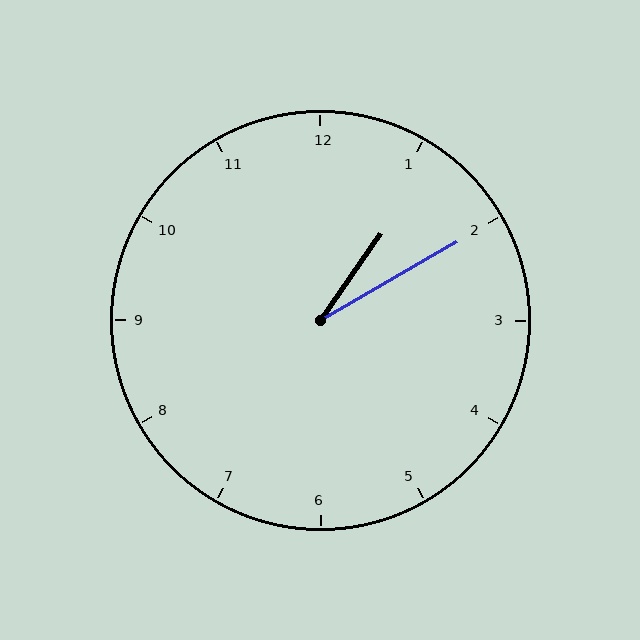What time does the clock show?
1:10.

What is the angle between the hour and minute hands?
Approximately 25 degrees.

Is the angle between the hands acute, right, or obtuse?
It is acute.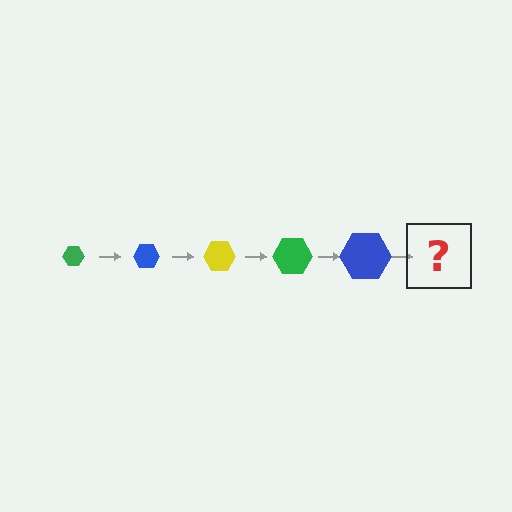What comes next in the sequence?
The next element should be a yellow hexagon, larger than the previous one.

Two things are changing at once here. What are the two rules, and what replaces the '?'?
The two rules are that the hexagon grows larger each step and the color cycles through green, blue, and yellow. The '?' should be a yellow hexagon, larger than the previous one.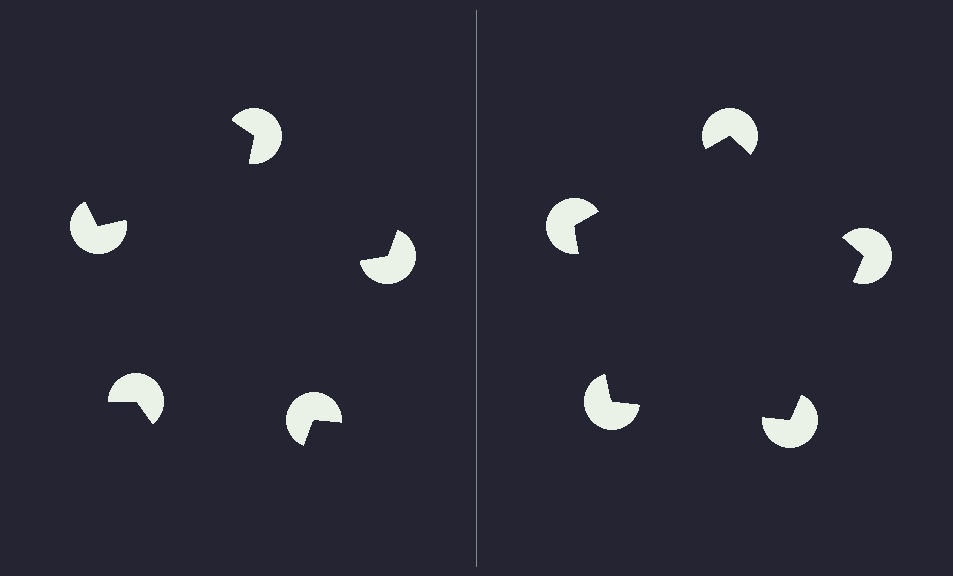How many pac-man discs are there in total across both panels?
10 — 5 on each side.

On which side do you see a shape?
An illusory pentagon appears on the right side. On the left side the wedge cuts are rotated, so no coherent shape forms.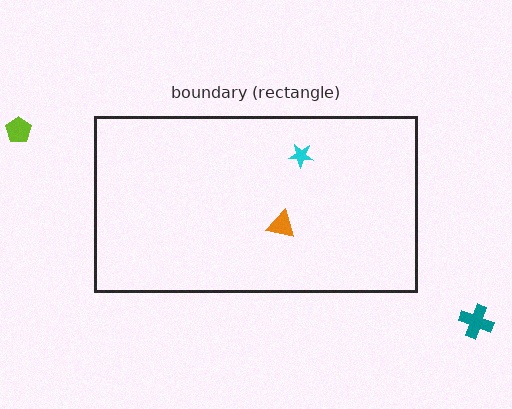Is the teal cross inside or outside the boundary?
Outside.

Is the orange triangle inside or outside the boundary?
Inside.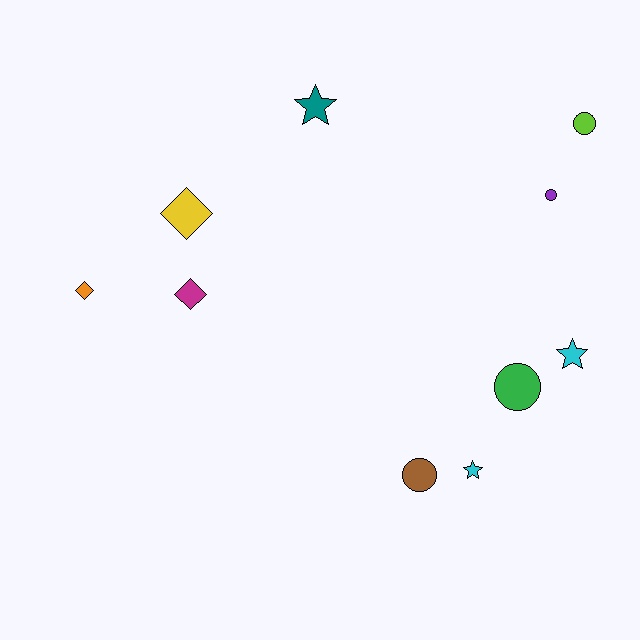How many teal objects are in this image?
There is 1 teal object.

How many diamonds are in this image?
There are 3 diamonds.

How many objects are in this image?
There are 10 objects.